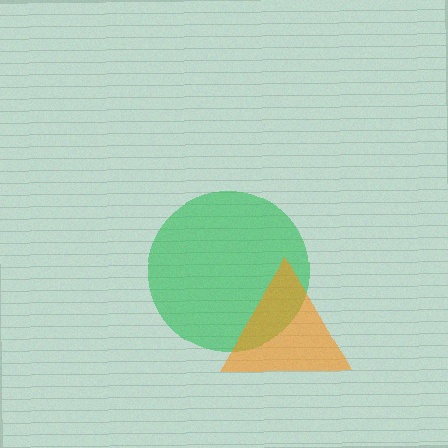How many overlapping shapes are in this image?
There are 2 overlapping shapes in the image.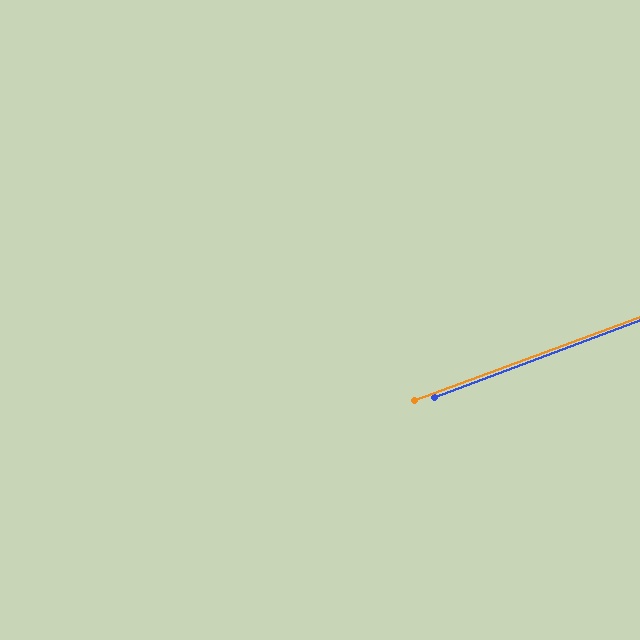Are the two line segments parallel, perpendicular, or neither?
Parallel — their directions differ by only 0.3°.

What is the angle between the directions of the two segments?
Approximately 0 degrees.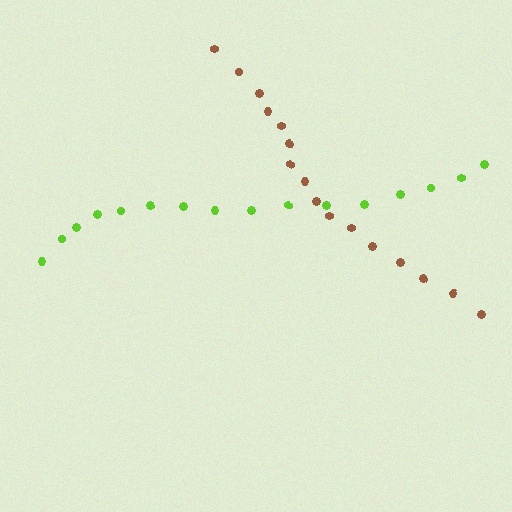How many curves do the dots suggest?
There are 2 distinct paths.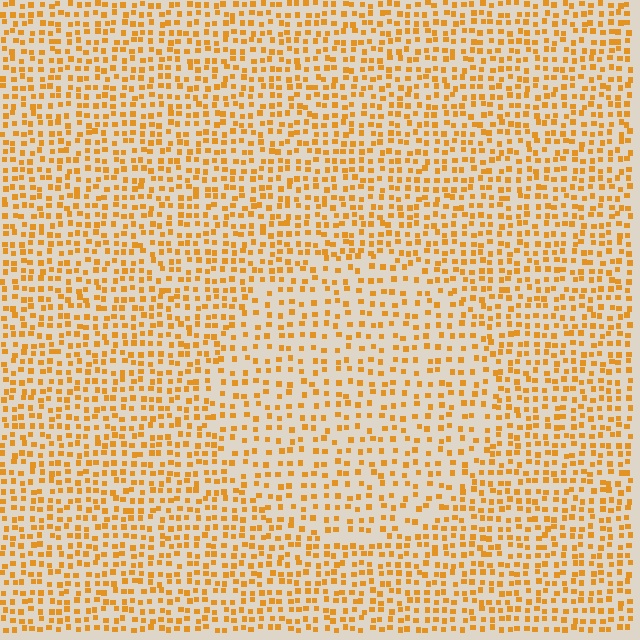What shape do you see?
I see a circle.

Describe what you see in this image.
The image contains small orange elements arranged at two different densities. A circle-shaped region is visible where the elements are less densely packed than the surrounding area.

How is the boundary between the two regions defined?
The boundary is defined by a change in element density (approximately 1.5x ratio). All elements are the same color, size, and shape.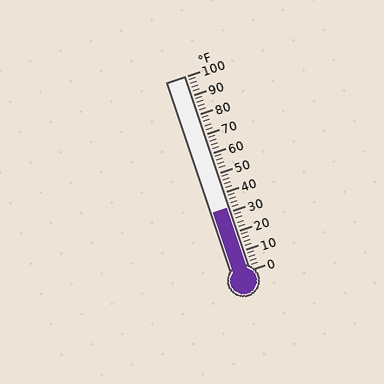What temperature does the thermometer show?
The thermometer shows approximately 32°F.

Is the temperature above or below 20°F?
The temperature is above 20°F.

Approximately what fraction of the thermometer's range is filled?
The thermometer is filled to approximately 30% of its range.